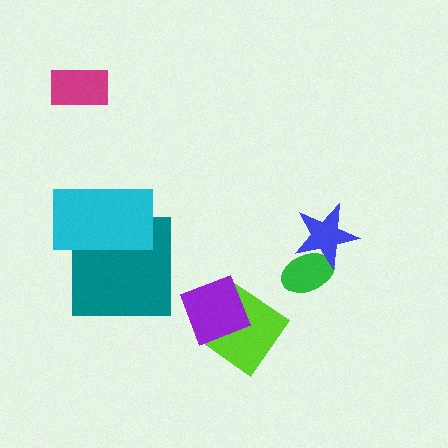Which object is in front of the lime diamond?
The purple diamond is in front of the lime diamond.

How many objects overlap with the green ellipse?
1 object overlaps with the green ellipse.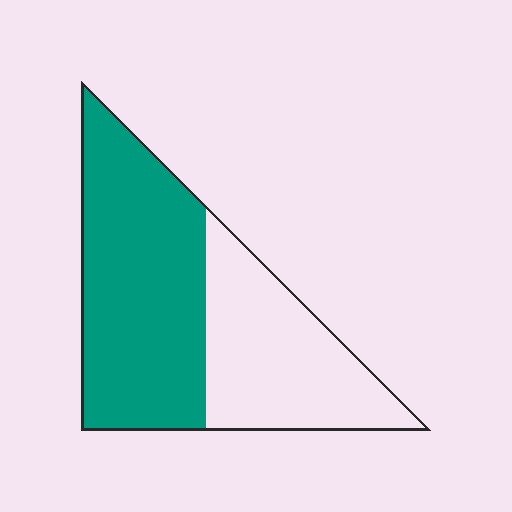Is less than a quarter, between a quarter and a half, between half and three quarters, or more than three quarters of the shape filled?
Between half and three quarters.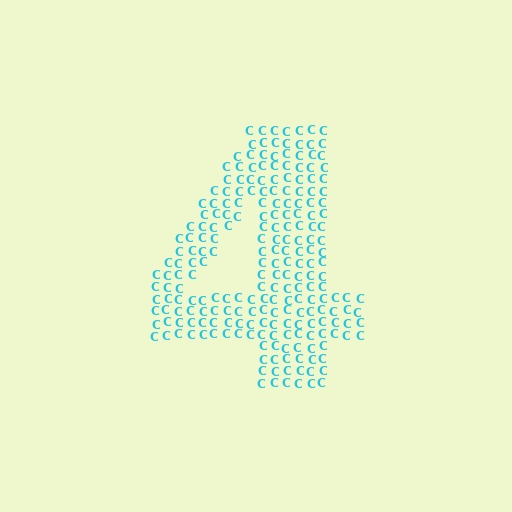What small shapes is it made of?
It is made of small letter C's.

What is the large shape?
The large shape is the digit 4.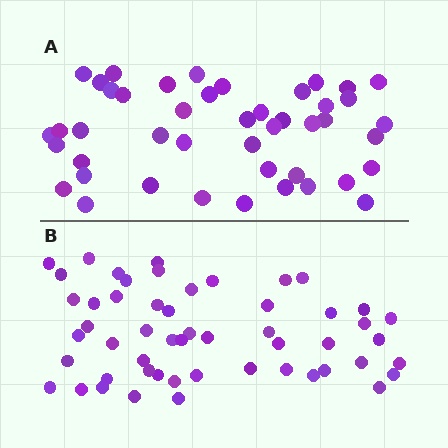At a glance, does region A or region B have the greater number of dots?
Region B (the bottom region) has more dots.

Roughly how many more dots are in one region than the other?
Region B has roughly 8 or so more dots than region A.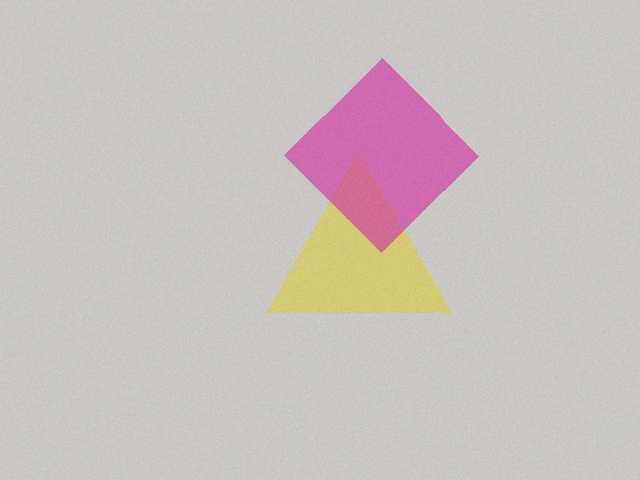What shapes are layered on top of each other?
The layered shapes are: a yellow triangle, a magenta diamond.